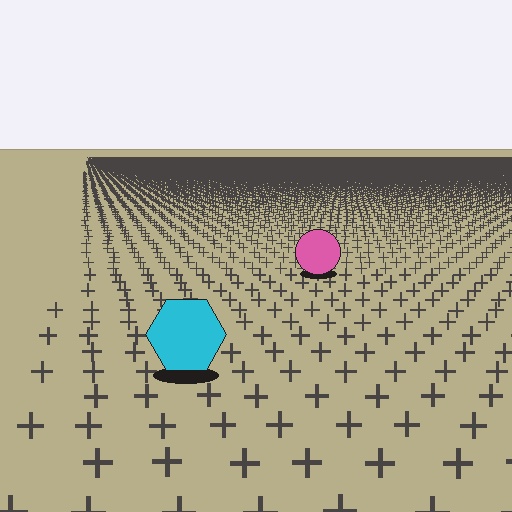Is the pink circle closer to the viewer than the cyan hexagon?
No. The cyan hexagon is closer — you can tell from the texture gradient: the ground texture is coarser near it.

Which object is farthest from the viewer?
The pink circle is farthest from the viewer. It appears smaller and the ground texture around it is denser.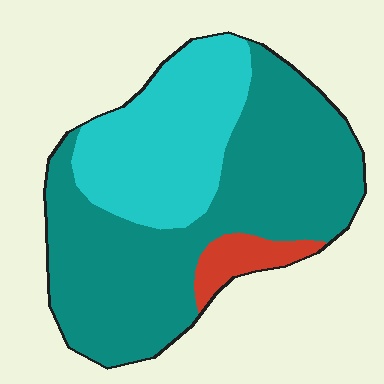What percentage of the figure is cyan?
Cyan takes up about one third (1/3) of the figure.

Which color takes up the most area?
Teal, at roughly 60%.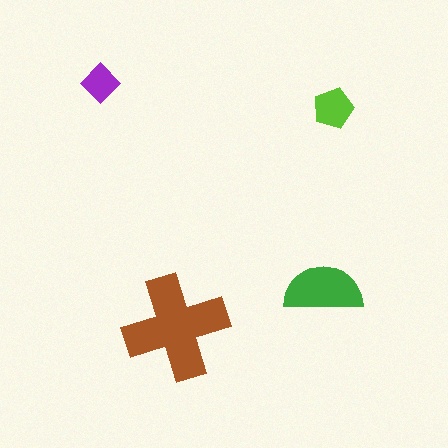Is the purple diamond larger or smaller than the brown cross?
Smaller.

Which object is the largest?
The brown cross.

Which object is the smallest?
The purple diamond.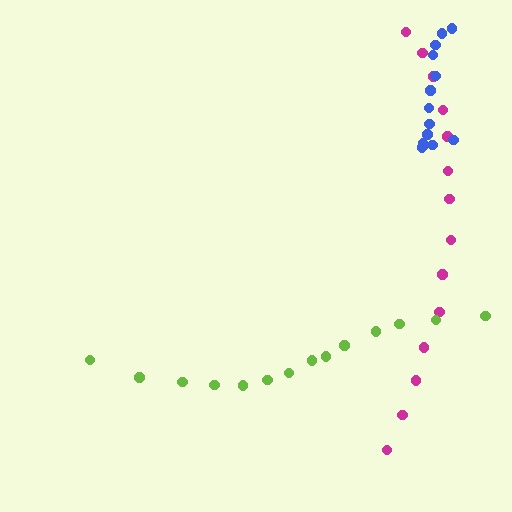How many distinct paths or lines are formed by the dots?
There are 3 distinct paths.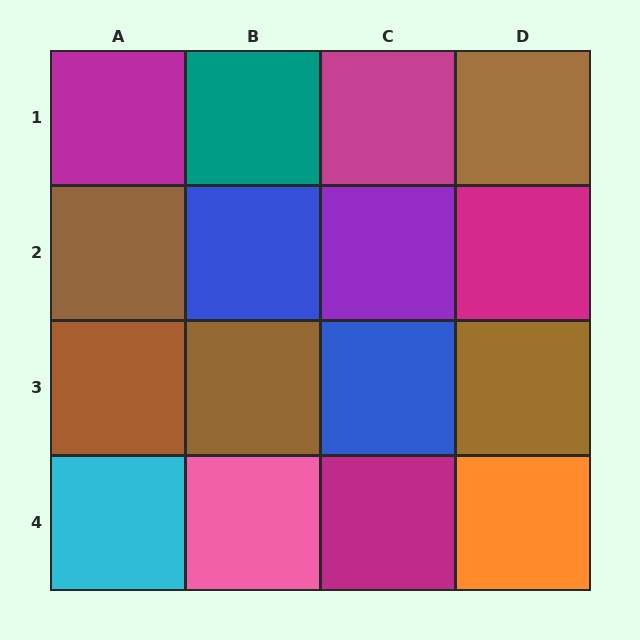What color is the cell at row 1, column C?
Magenta.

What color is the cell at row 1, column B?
Teal.